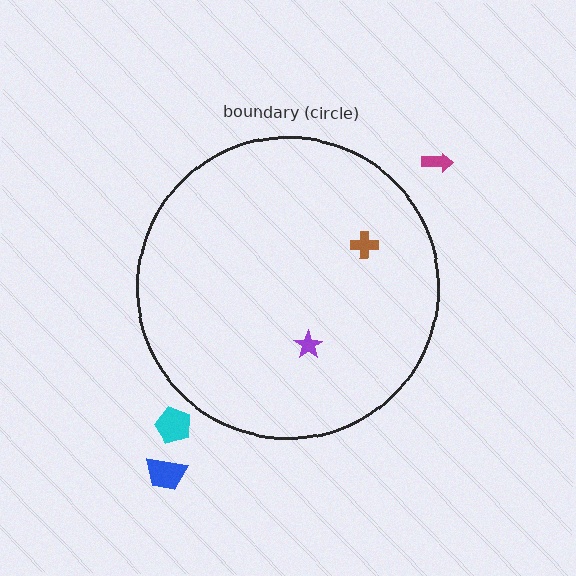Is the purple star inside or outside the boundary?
Inside.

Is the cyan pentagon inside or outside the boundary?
Outside.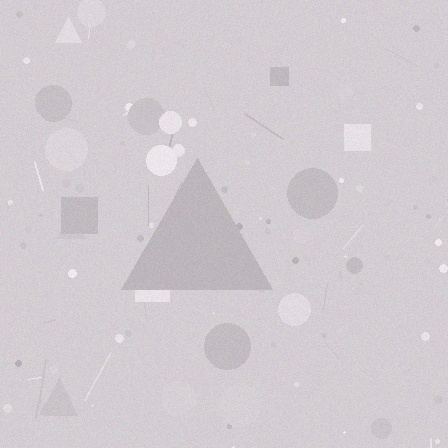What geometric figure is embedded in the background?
A triangle is embedded in the background.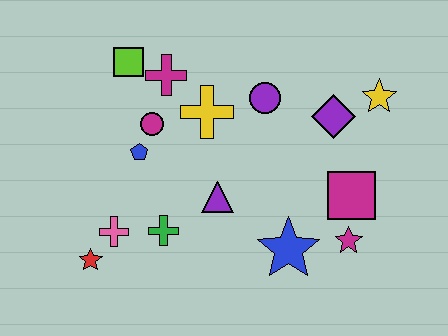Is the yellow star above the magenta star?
Yes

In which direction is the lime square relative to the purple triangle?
The lime square is above the purple triangle.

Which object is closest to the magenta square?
The magenta star is closest to the magenta square.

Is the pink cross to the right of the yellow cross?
No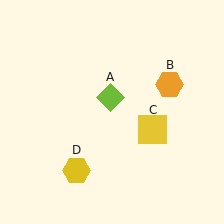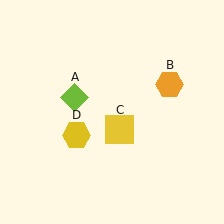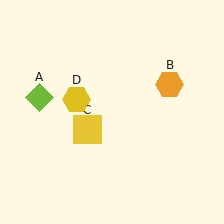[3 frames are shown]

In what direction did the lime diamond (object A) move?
The lime diamond (object A) moved left.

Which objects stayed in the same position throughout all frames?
Orange hexagon (object B) remained stationary.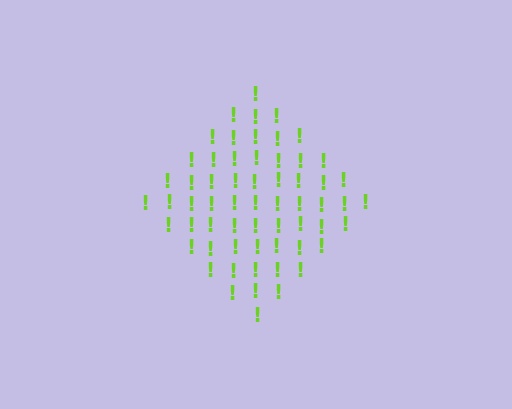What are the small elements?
The small elements are exclamation marks.